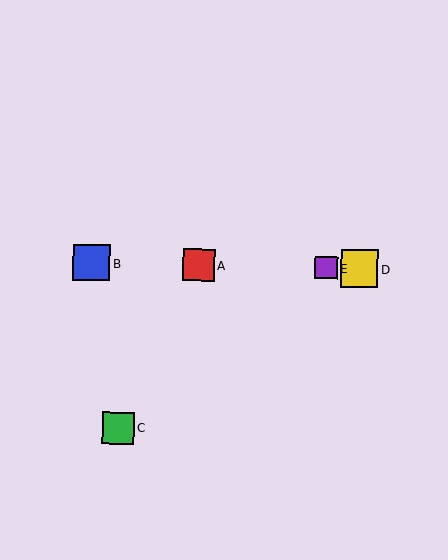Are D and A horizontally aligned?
Yes, both are at y≈269.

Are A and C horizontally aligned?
No, A is at y≈265 and C is at y≈428.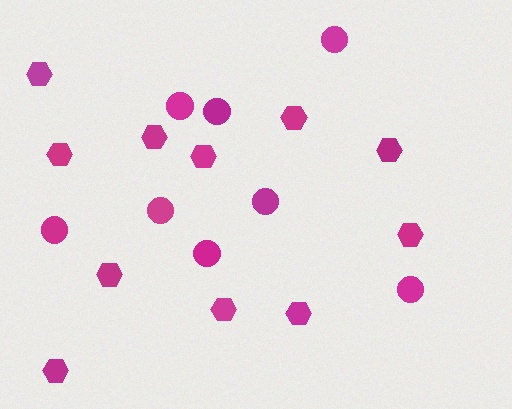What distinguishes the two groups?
There are 2 groups: one group of hexagons (11) and one group of circles (8).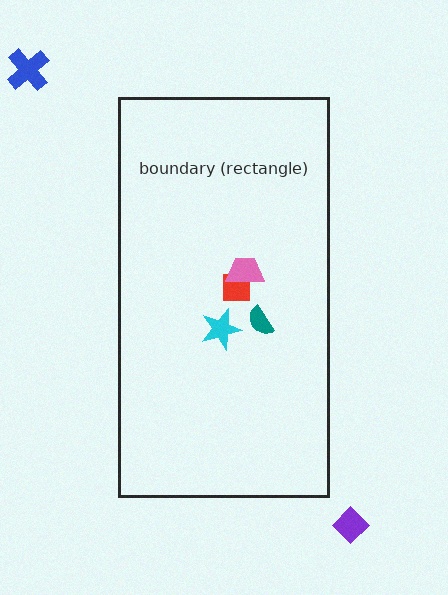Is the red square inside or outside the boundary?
Inside.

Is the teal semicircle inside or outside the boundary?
Inside.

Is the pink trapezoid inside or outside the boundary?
Inside.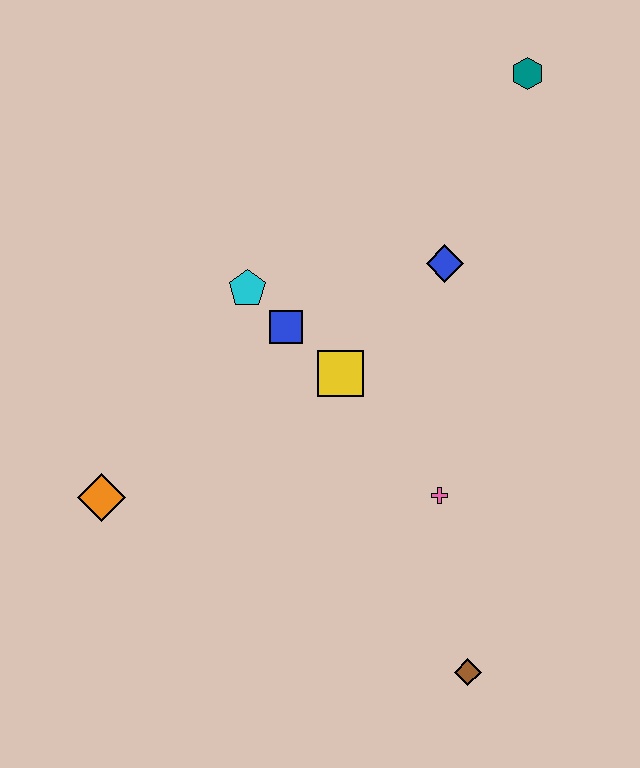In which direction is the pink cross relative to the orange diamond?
The pink cross is to the right of the orange diamond.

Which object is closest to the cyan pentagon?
The blue square is closest to the cyan pentagon.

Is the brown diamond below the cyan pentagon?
Yes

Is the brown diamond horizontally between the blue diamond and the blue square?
No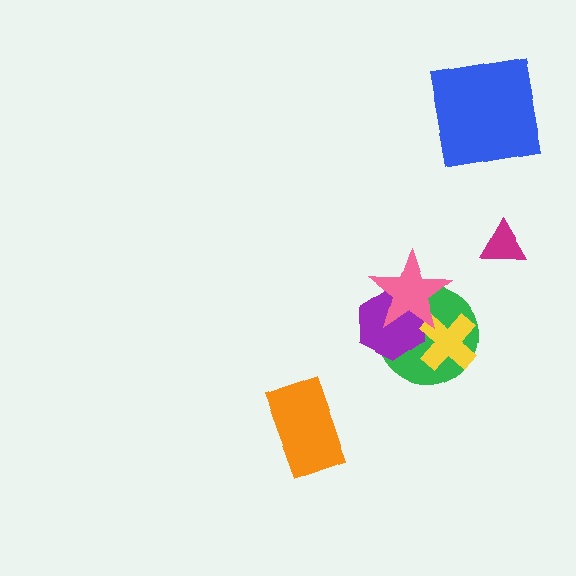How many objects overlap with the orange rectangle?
0 objects overlap with the orange rectangle.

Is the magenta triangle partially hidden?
No, no other shape covers it.